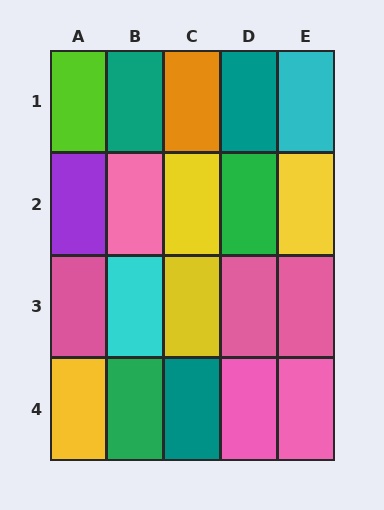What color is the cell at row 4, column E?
Pink.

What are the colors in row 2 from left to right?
Purple, pink, yellow, green, yellow.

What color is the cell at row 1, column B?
Teal.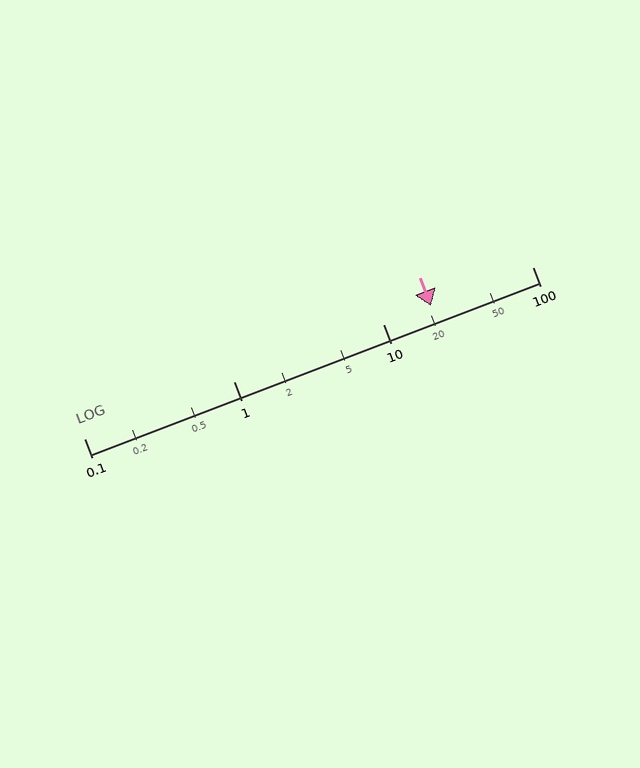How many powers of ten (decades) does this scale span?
The scale spans 3 decades, from 0.1 to 100.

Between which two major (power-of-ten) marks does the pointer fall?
The pointer is between 10 and 100.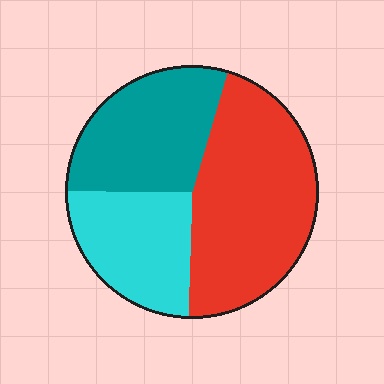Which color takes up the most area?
Red, at roughly 45%.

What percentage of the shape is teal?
Teal takes up between a sixth and a third of the shape.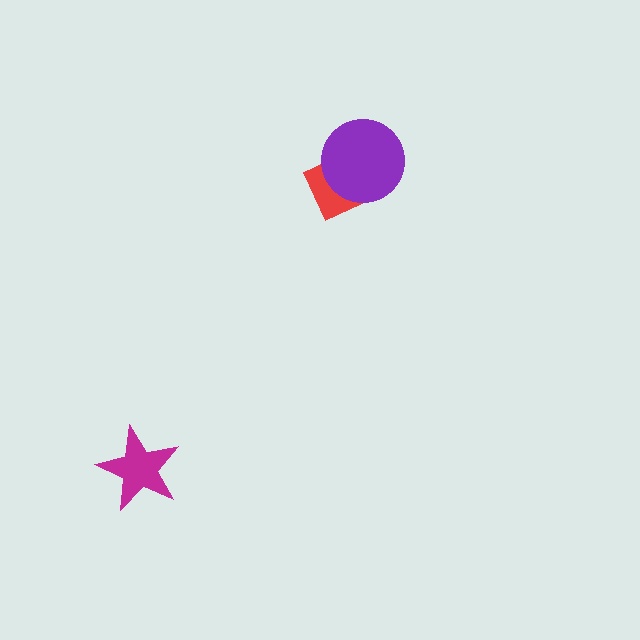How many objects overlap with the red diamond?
1 object overlaps with the red diamond.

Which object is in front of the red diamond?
The purple circle is in front of the red diamond.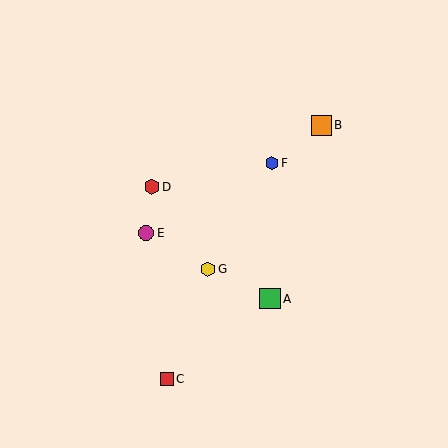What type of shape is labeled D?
Shape D is a red hexagon.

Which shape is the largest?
The green square (labeled A) is the largest.